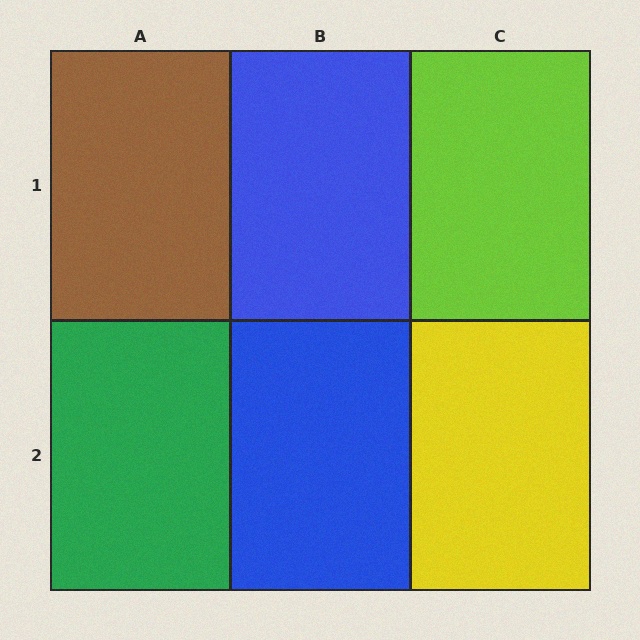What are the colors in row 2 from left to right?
Green, blue, yellow.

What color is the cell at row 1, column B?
Blue.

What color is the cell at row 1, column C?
Lime.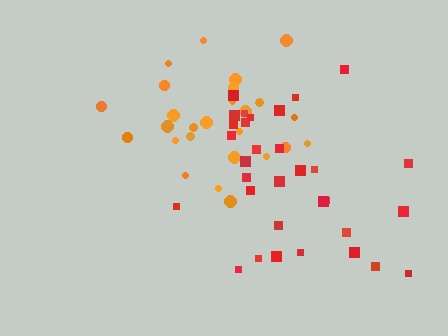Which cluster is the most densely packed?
Red.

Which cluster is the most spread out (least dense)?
Orange.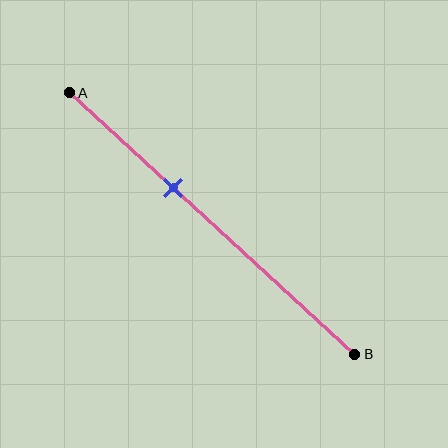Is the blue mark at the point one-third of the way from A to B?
No, the mark is at about 35% from A, not at the 33% one-third point.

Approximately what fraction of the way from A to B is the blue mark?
The blue mark is approximately 35% of the way from A to B.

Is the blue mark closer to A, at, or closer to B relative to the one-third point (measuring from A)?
The blue mark is closer to point B than the one-third point of segment AB.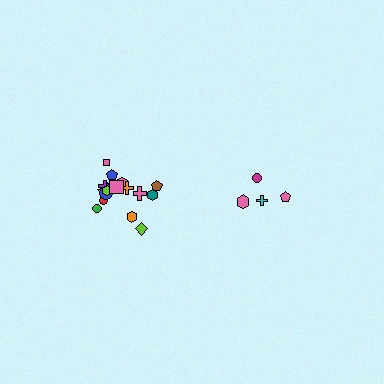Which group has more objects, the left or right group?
The left group.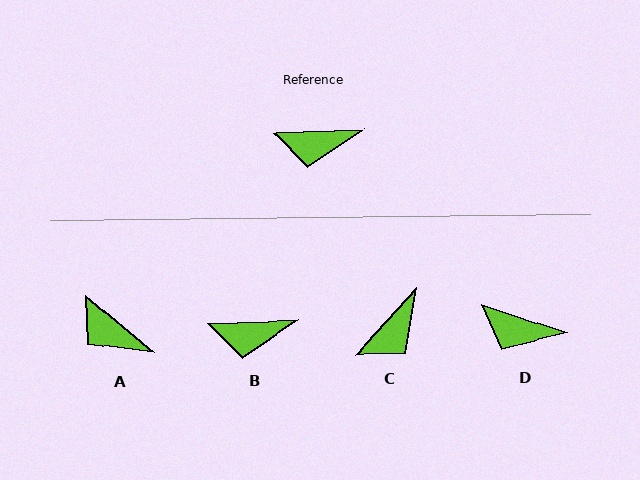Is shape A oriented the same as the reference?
No, it is off by about 42 degrees.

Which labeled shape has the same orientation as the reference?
B.